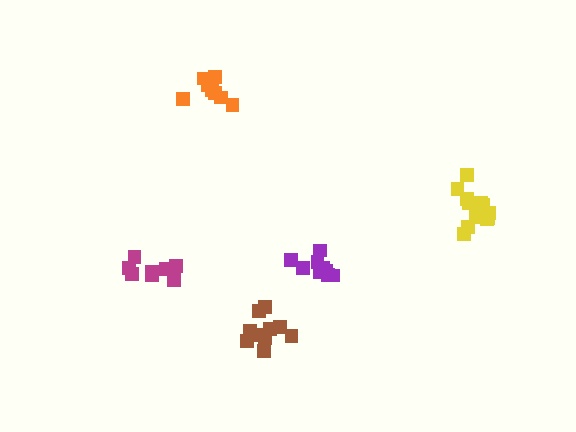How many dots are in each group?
Group 1: 10 dots, Group 2: 8 dots, Group 3: 8 dots, Group 4: 10 dots, Group 5: 13 dots (49 total).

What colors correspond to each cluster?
The clusters are colored: purple, orange, magenta, brown, yellow.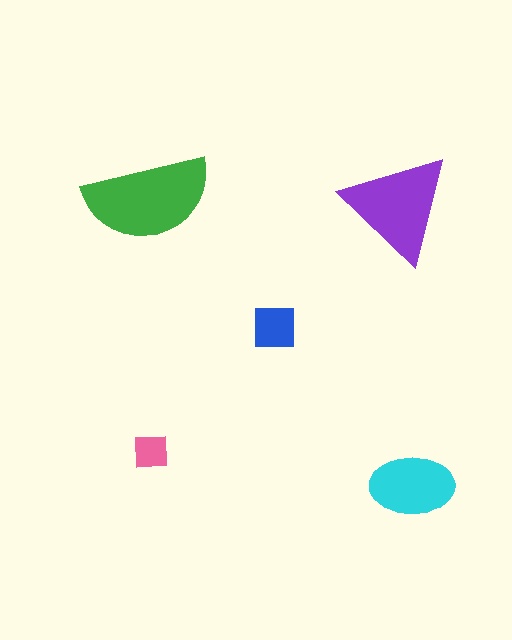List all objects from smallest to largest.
The pink square, the blue square, the cyan ellipse, the purple triangle, the green semicircle.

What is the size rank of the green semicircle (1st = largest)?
1st.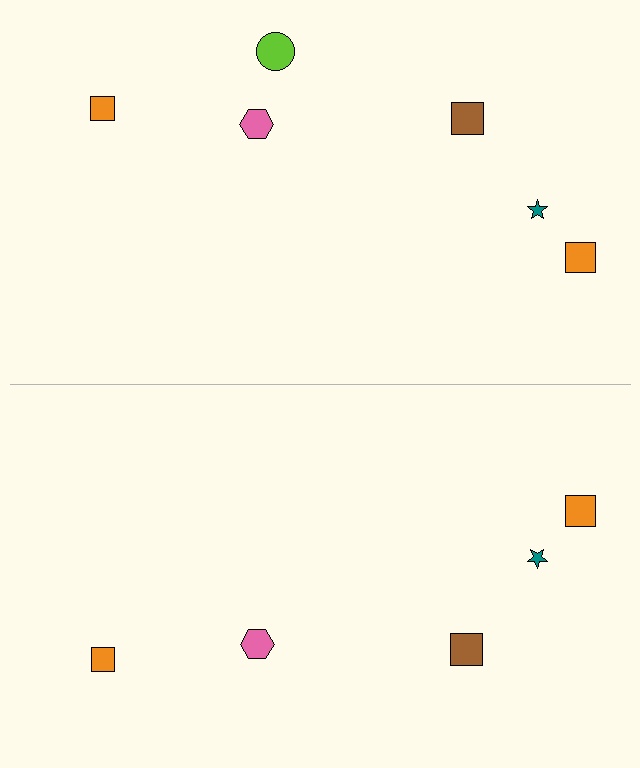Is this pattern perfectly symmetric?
No, the pattern is not perfectly symmetric. A lime circle is missing from the bottom side.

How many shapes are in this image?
There are 11 shapes in this image.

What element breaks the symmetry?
A lime circle is missing from the bottom side.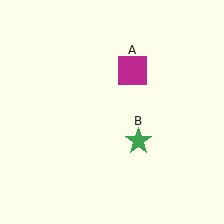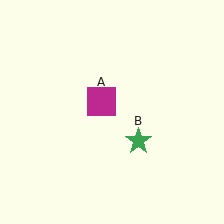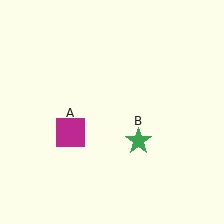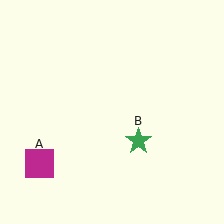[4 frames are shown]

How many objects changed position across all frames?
1 object changed position: magenta square (object A).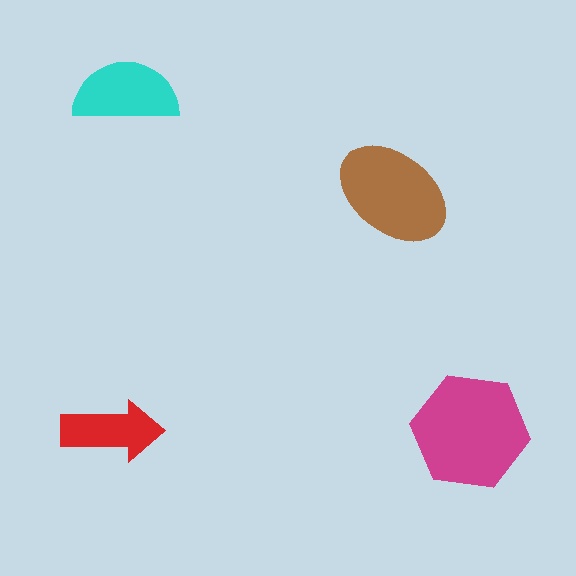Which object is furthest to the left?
The red arrow is leftmost.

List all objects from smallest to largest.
The red arrow, the cyan semicircle, the brown ellipse, the magenta hexagon.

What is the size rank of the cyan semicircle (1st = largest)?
3rd.